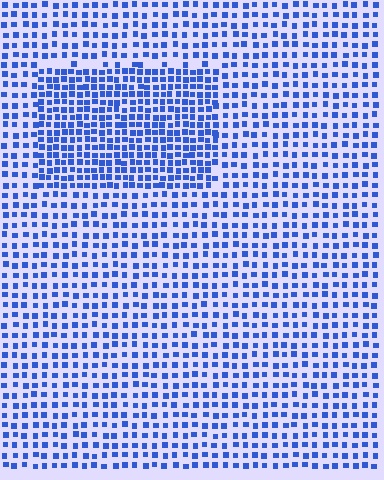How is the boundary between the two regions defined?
The boundary is defined by a change in element density (approximately 1.7x ratio). All elements are the same color, size, and shape.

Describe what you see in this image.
The image contains small blue elements arranged at two different densities. A rectangle-shaped region is visible where the elements are more densely packed than the surrounding area.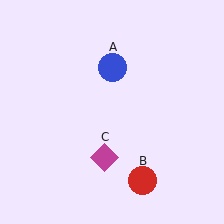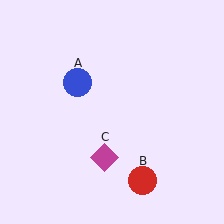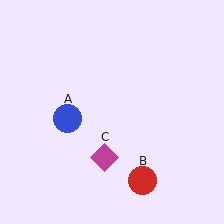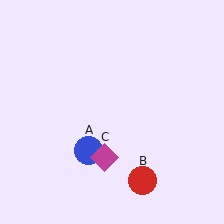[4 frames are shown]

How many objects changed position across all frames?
1 object changed position: blue circle (object A).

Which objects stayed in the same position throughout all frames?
Red circle (object B) and magenta diamond (object C) remained stationary.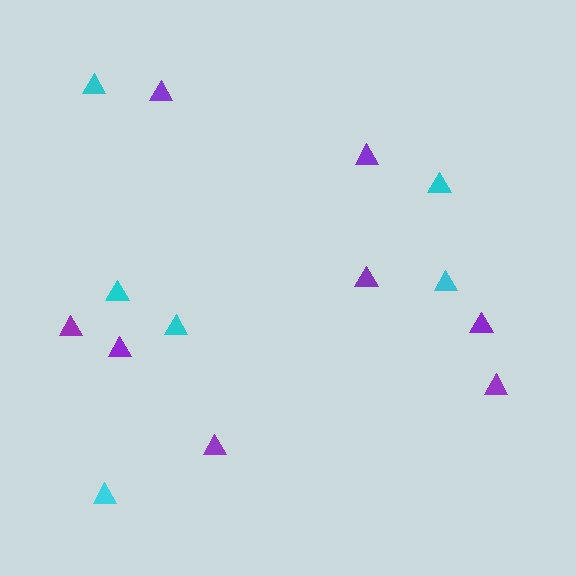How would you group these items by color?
There are 2 groups: one group of purple triangles (8) and one group of cyan triangles (6).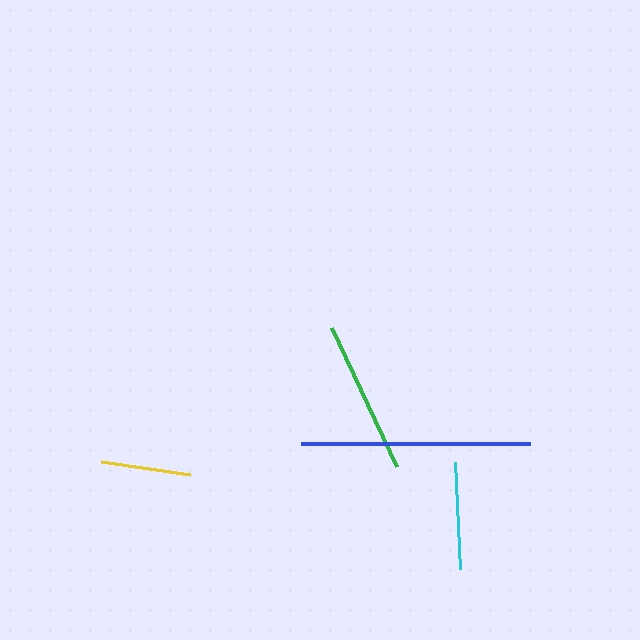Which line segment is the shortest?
The yellow line is the shortest at approximately 90 pixels.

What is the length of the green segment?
The green segment is approximately 153 pixels long.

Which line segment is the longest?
The blue line is the longest at approximately 229 pixels.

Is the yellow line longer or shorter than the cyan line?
The cyan line is longer than the yellow line.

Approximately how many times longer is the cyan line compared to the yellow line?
The cyan line is approximately 1.2 times the length of the yellow line.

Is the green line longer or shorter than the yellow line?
The green line is longer than the yellow line.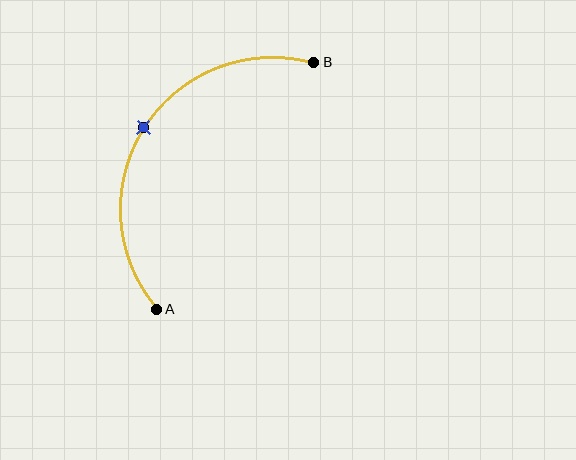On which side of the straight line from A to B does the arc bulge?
The arc bulges to the left of the straight line connecting A and B.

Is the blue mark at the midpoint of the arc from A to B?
Yes. The blue mark lies on the arc at equal arc-length from both A and B — it is the arc midpoint.